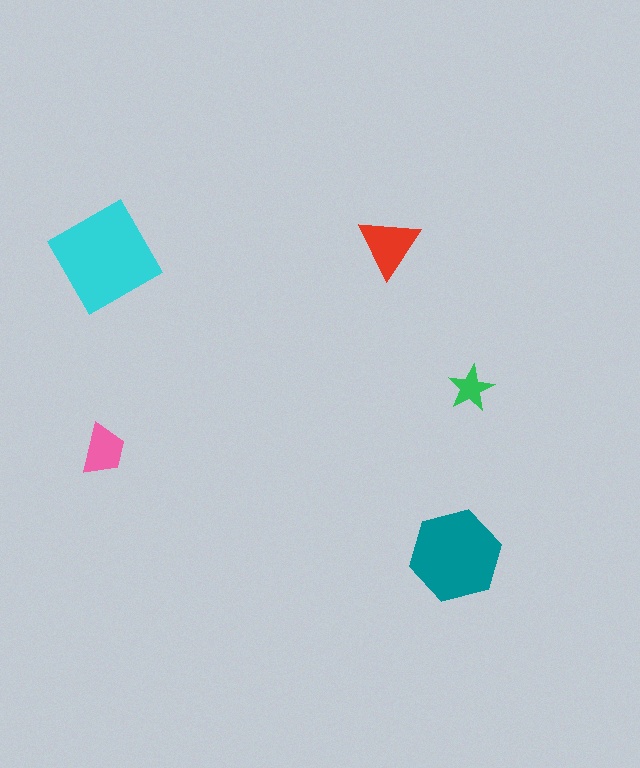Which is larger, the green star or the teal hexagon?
The teal hexagon.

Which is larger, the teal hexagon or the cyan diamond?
The cyan diamond.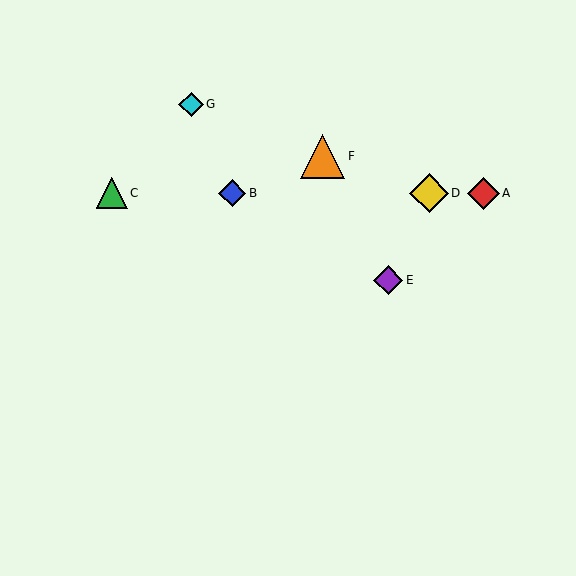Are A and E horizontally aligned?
No, A is at y≈193 and E is at y≈280.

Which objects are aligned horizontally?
Objects A, B, C, D are aligned horizontally.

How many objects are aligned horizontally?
4 objects (A, B, C, D) are aligned horizontally.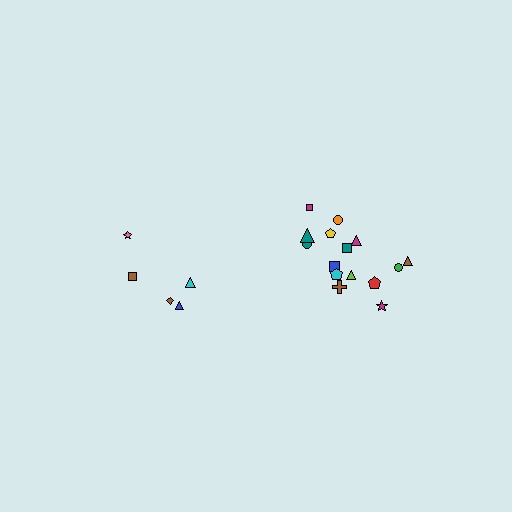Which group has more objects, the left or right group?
The right group.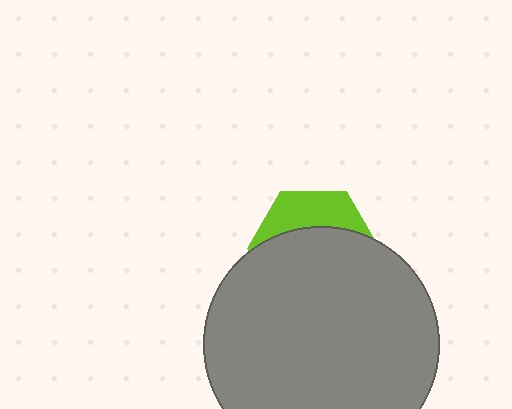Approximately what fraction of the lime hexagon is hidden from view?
Roughly 68% of the lime hexagon is hidden behind the gray circle.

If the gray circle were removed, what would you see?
You would see the complete lime hexagon.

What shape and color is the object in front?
The object in front is a gray circle.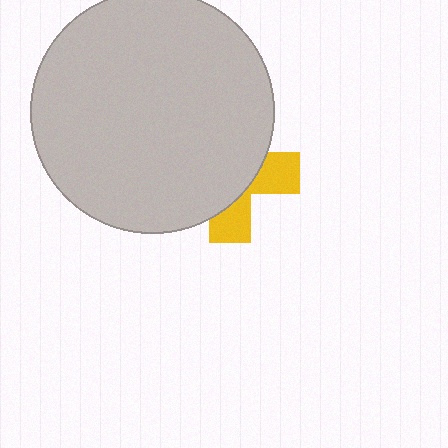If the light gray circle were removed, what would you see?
You would see the complete yellow cross.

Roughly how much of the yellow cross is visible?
A small part of it is visible (roughly 33%).